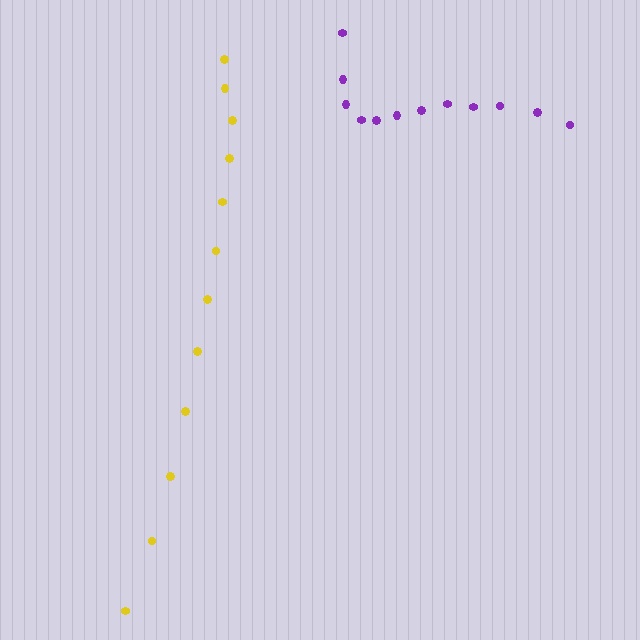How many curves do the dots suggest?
There are 2 distinct paths.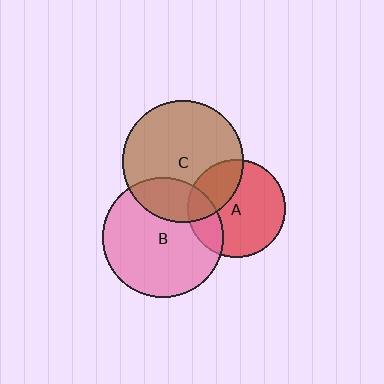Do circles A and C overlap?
Yes.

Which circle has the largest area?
Circle C (brown).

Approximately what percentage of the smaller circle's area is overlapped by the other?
Approximately 30%.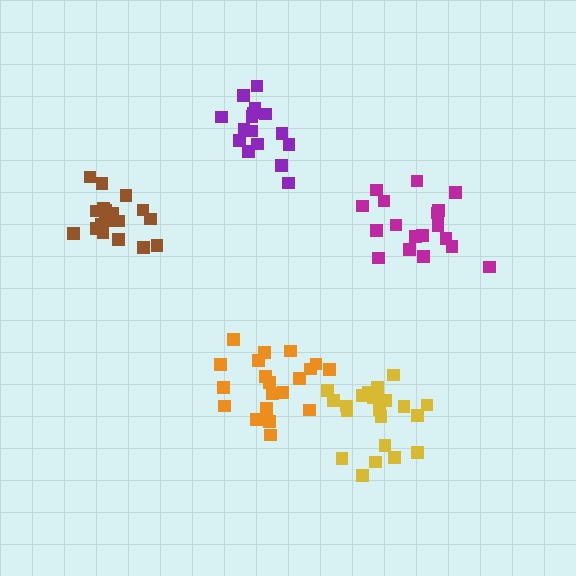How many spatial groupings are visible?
There are 5 spatial groupings.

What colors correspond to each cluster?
The clusters are colored: magenta, orange, purple, brown, yellow.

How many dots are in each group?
Group 1: 19 dots, Group 2: 21 dots, Group 3: 16 dots, Group 4: 19 dots, Group 5: 21 dots (96 total).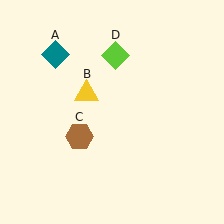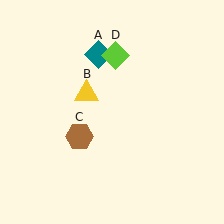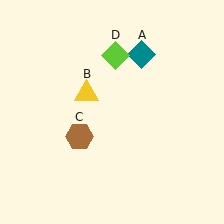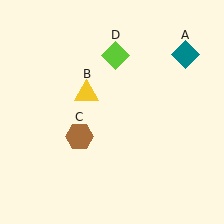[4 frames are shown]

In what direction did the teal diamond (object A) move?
The teal diamond (object A) moved right.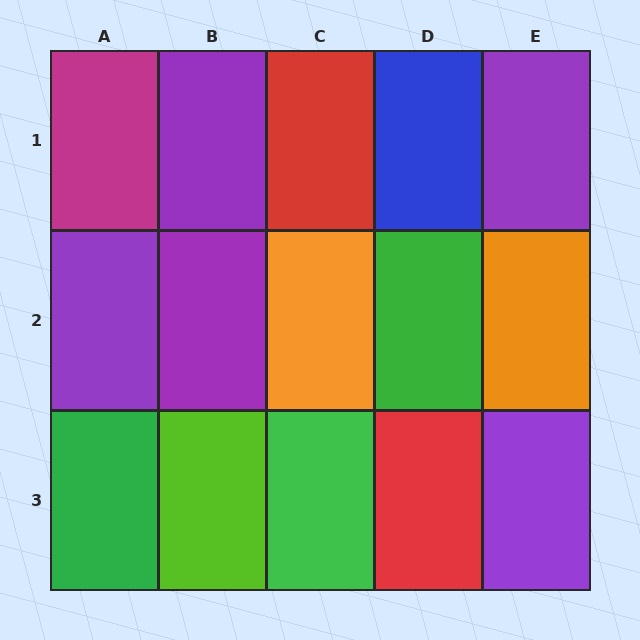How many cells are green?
3 cells are green.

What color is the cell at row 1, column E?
Purple.